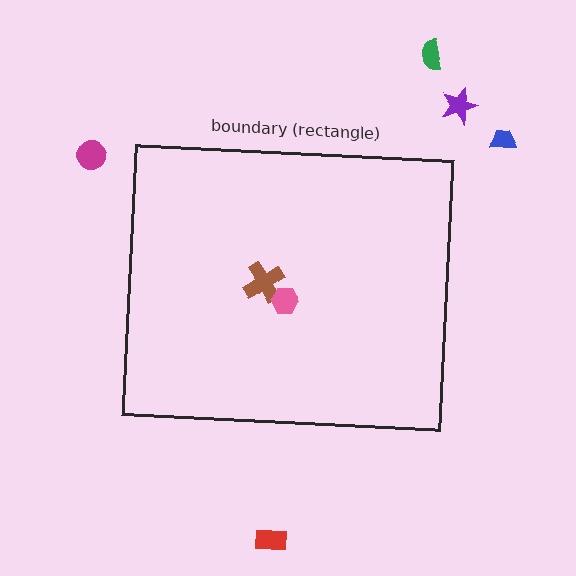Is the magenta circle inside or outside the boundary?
Outside.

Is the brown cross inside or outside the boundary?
Inside.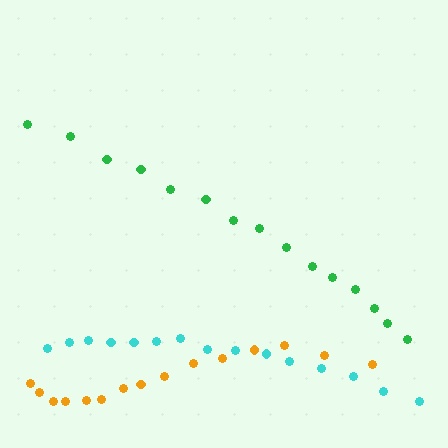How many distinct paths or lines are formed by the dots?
There are 3 distinct paths.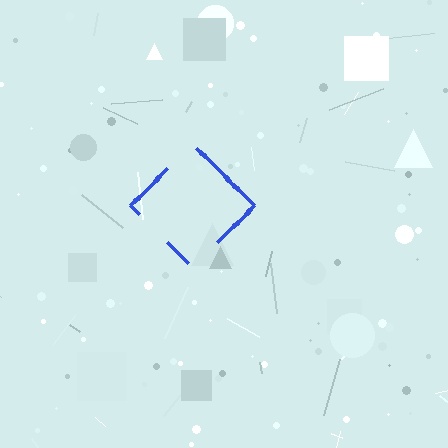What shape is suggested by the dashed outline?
The dashed outline suggests a diamond.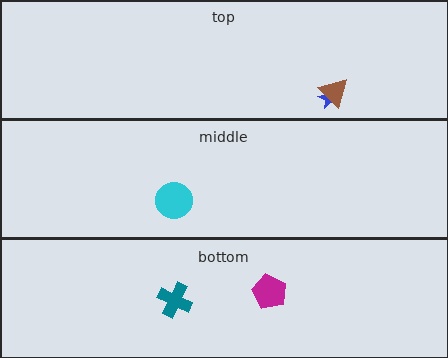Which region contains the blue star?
The top region.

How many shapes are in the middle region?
1.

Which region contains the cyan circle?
The middle region.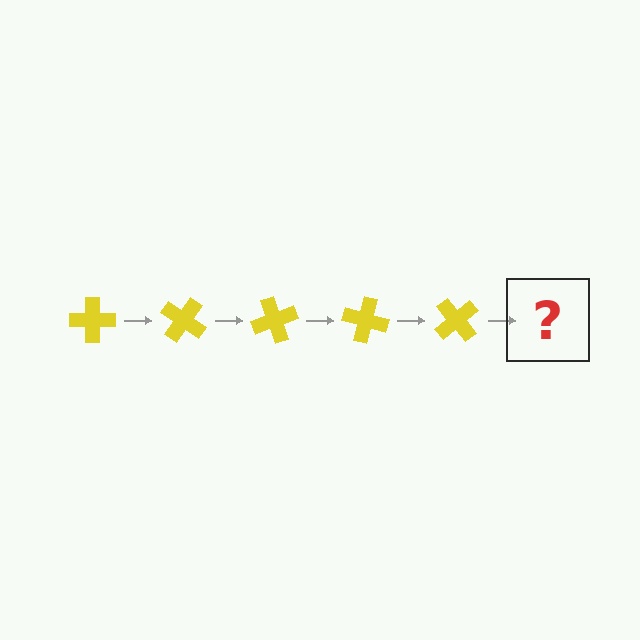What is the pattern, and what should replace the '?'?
The pattern is that the cross rotates 35 degrees each step. The '?' should be a yellow cross rotated 175 degrees.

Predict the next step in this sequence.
The next step is a yellow cross rotated 175 degrees.